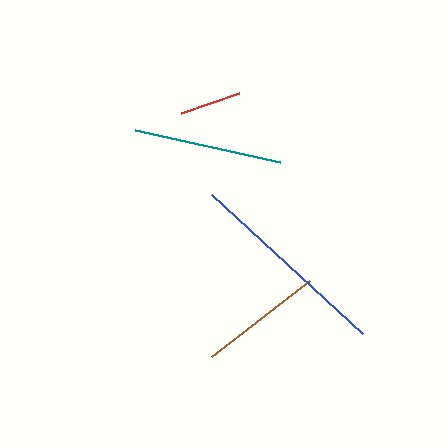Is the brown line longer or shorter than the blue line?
The blue line is longer than the brown line.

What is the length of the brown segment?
The brown segment is approximately 124 pixels long.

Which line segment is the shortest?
The red line is the shortest at approximately 61 pixels.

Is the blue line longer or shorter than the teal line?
The blue line is longer than the teal line.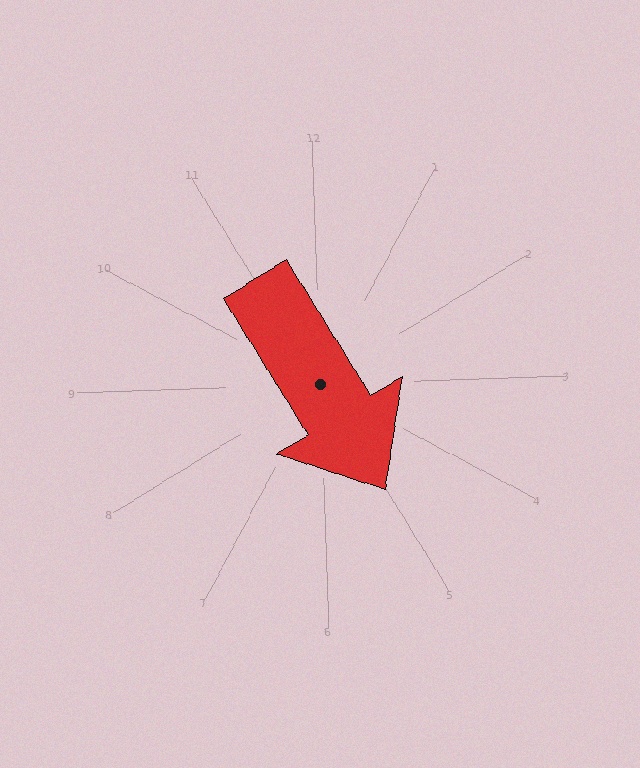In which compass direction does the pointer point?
Southeast.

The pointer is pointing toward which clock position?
Roughly 5 o'clock.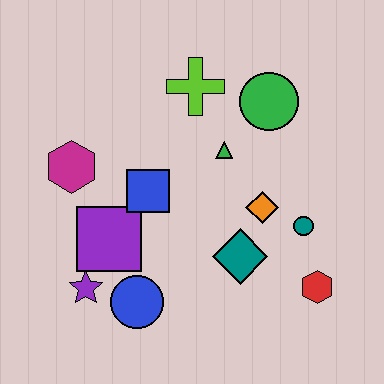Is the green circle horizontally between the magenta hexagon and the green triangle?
No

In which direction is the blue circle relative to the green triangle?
The blue circle is below the green triangle.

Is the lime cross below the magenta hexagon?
No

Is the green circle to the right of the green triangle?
Yes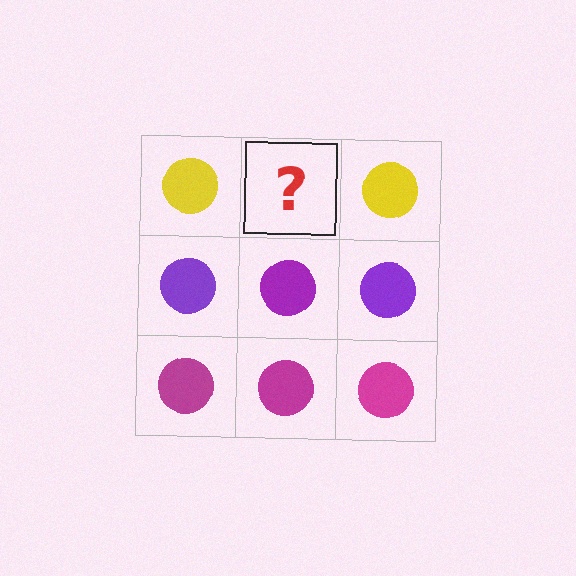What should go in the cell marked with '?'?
The missing cell should contain a yellow circle.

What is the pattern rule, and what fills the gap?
The rule is that each row has a consistent color. The gap should be filled with a yellow circle.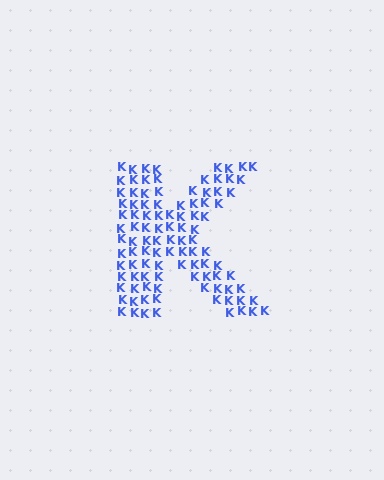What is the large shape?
The large shape is the letter K.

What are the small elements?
The small elements are letter K's.